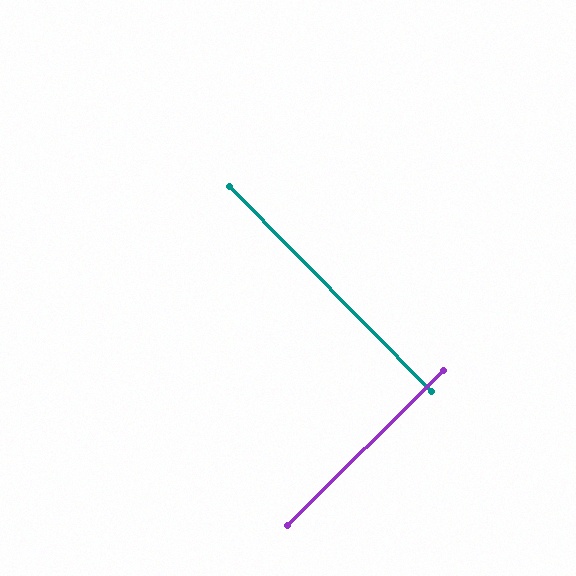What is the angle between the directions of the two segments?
Approximately 90 degrees.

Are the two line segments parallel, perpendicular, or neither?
Perpendicular — they meet at approximately 90°.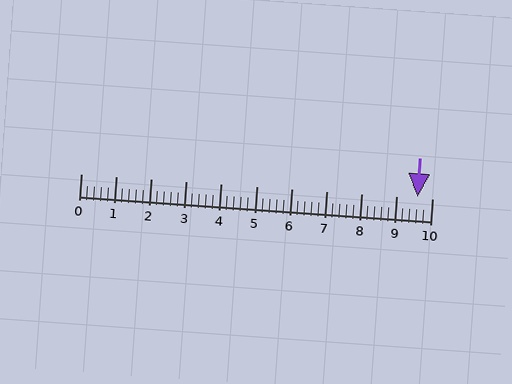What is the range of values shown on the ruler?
The ruler shows values from 0 to 10.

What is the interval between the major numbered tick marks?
The major tick marks are spaced 1 units apart.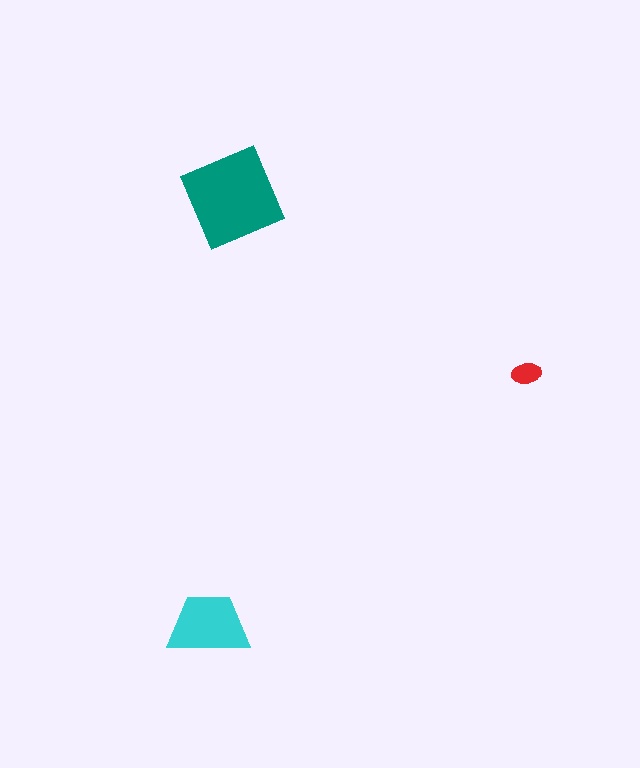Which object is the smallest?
The red ellipse.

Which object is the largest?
The teal diamond.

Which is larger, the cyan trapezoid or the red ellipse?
The cyan trapezoid.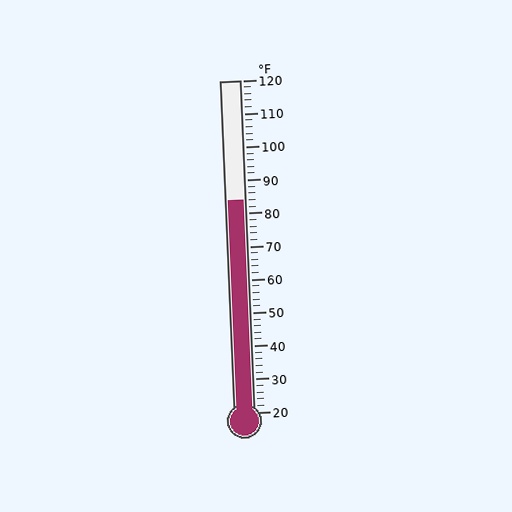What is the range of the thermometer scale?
The thermometer scale ranges from 20°F to 120°F.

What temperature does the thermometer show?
The thermometer shows approximately 84°F.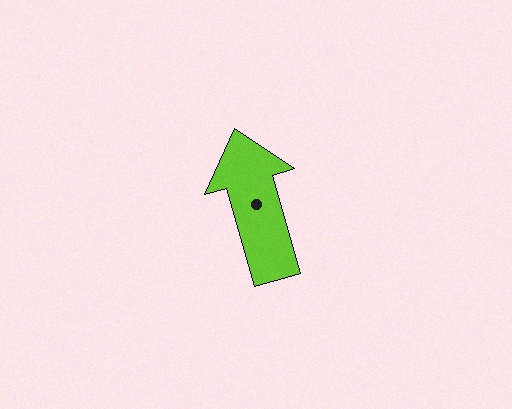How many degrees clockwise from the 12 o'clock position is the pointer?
Approximately 344 degrees.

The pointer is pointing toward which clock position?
Roughly 11 o'clock.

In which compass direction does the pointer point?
North.